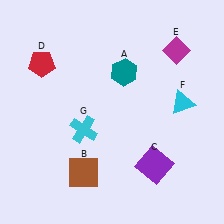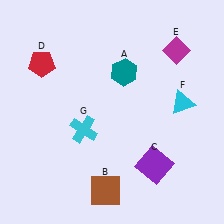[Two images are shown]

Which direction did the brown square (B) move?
The brown square (B) moved right.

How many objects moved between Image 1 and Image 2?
1 object moved between the two images.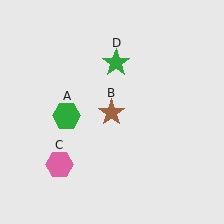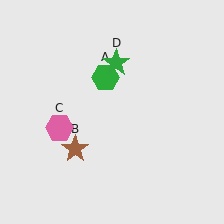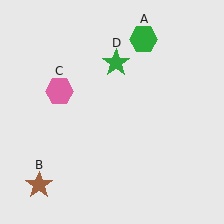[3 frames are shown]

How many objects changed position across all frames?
3 objects changed position: green hexagon (object A), brown star (object B), pink hexagon (object C).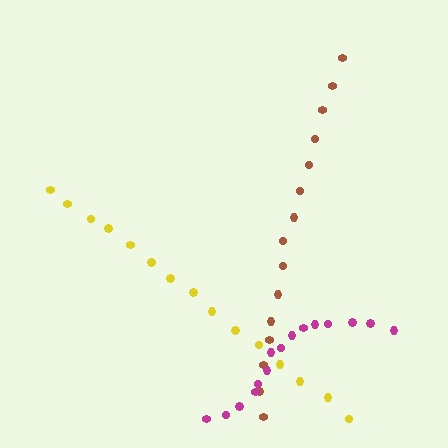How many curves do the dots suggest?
There are 3 distinct paths.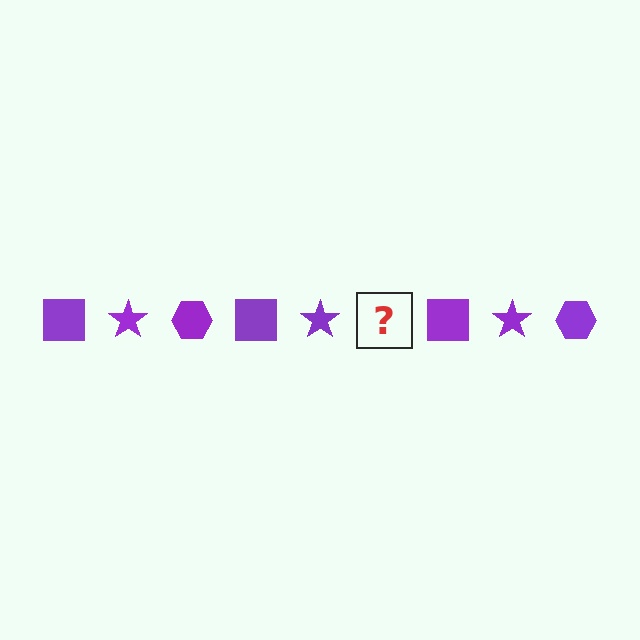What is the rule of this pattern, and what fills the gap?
The rule is that the pattern cycles through square, star, hexagon shapes in purple. The gap should be filled with a purple hexagon.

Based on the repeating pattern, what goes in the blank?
The blank should be a purple hexagon.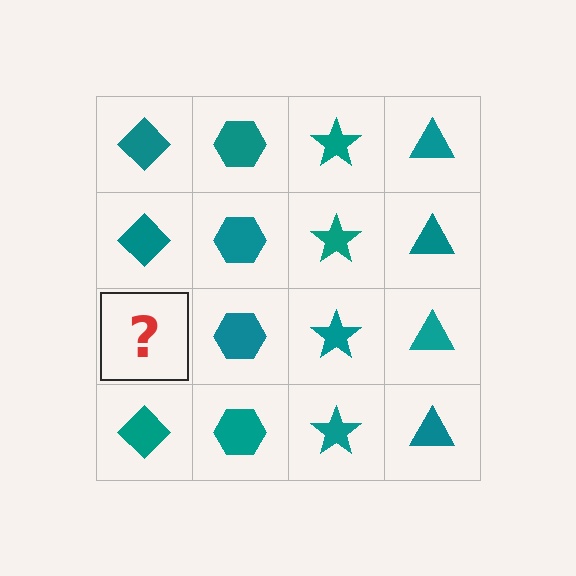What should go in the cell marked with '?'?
The missing cell should contain a teal diamond.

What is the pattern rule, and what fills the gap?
The rule is that each column has a consistent shape. The gap should be filled with a teal diamond.